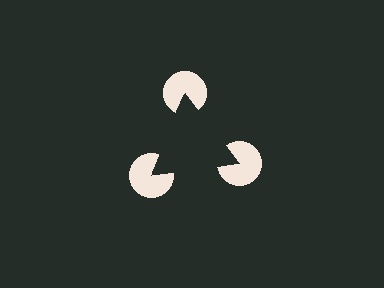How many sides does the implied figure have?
3 sides.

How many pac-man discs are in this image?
There are 3 — one at each vertex of the illusory triangle.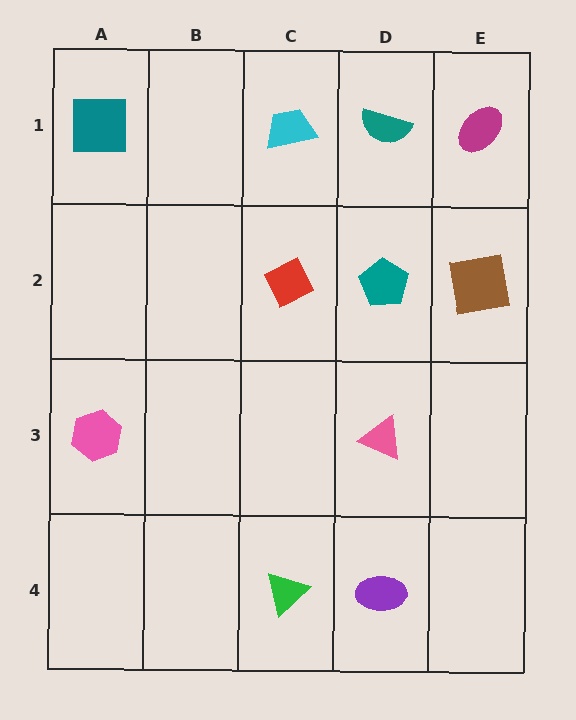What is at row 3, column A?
A pink hexagon.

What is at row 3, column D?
A pink triangle.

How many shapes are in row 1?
4 shapes.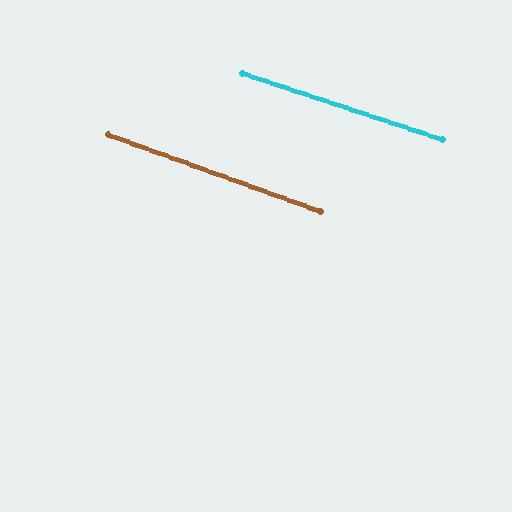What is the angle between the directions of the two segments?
Approximately 2 degrees.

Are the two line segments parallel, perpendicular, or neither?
Parallel — their directions differ by only 1.7°.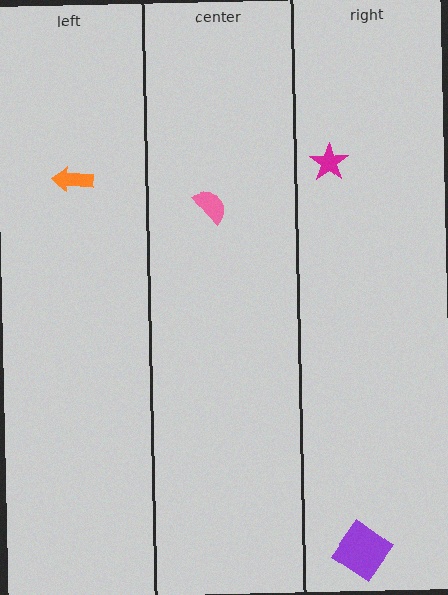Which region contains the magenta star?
The right region.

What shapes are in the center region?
The pink semicircle.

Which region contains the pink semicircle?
The center region.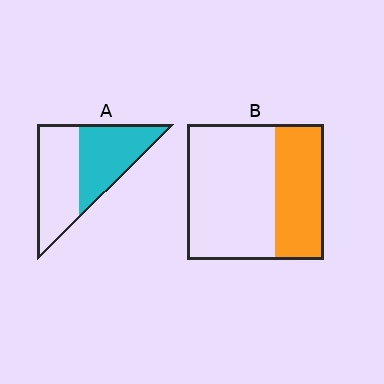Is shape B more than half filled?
No.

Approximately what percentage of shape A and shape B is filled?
A is approximately 50% and B is approximately 35%.